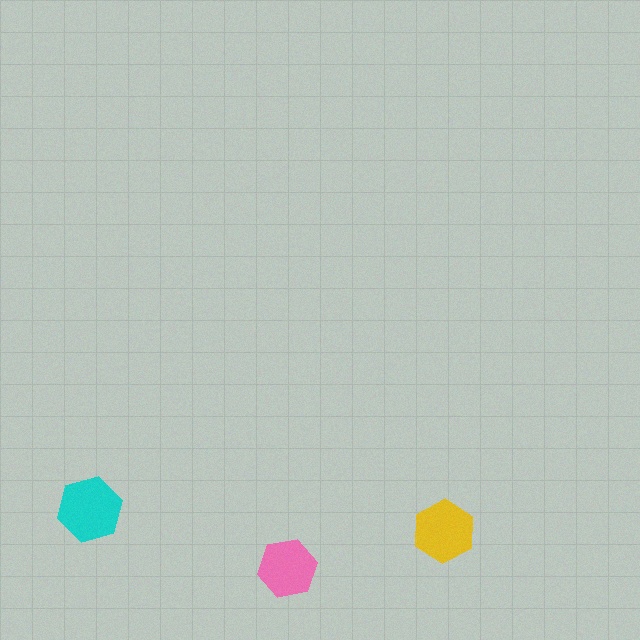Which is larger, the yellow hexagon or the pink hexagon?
The yellow one.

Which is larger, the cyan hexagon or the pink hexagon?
The cyan one.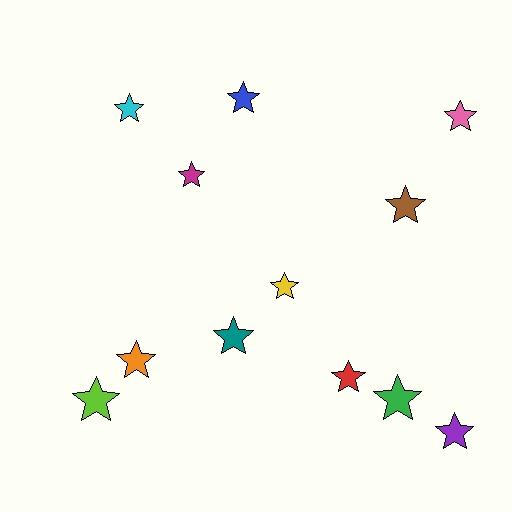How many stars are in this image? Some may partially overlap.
There are 12 stars.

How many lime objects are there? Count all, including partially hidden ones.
There is 1 lime object.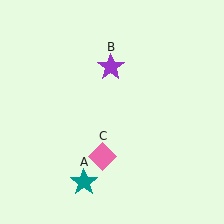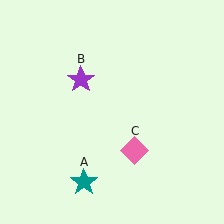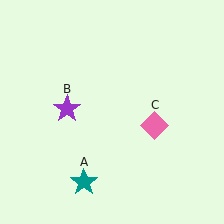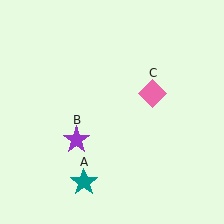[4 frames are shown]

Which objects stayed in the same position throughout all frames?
Teal star (object A) remained stationary.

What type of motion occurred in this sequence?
The purple star (object B), pink diamond (object C) rotated counterclockwise around the center of the scene.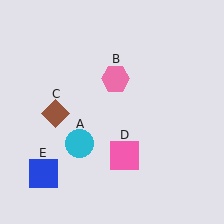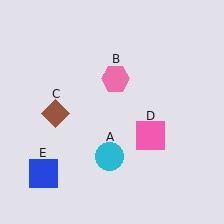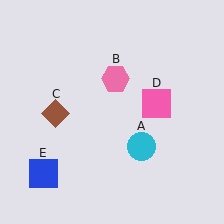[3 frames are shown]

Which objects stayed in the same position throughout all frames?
Pink hexagon (object B) and brown diamond (object C) and blue square (object E) remained stationary.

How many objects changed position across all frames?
2 objects changed position: cyan circle (object A), pink square (object D).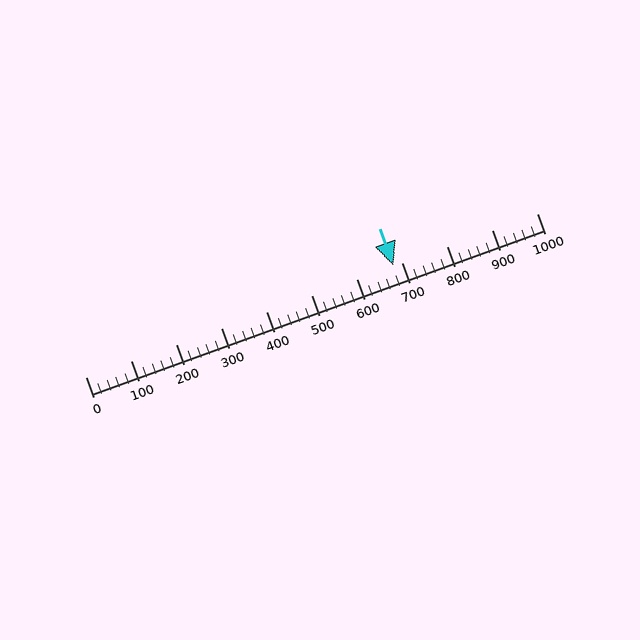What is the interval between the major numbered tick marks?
The major tick marks are spaced 100 units apart.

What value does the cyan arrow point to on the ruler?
The cyan arrow points to approximately 683.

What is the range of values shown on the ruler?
The ruler shows values from 0 to 1000.